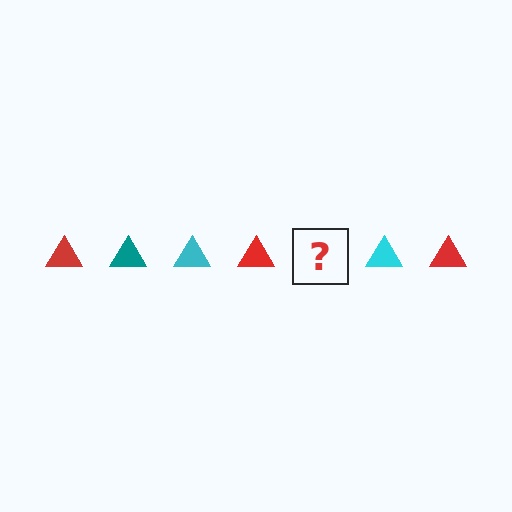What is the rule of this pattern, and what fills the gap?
The rule is that the pattern cycles through red, teal, cyan triangles. The gap should be filled with a teal triangle.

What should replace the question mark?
The question mark should be replaced with a teal triangle.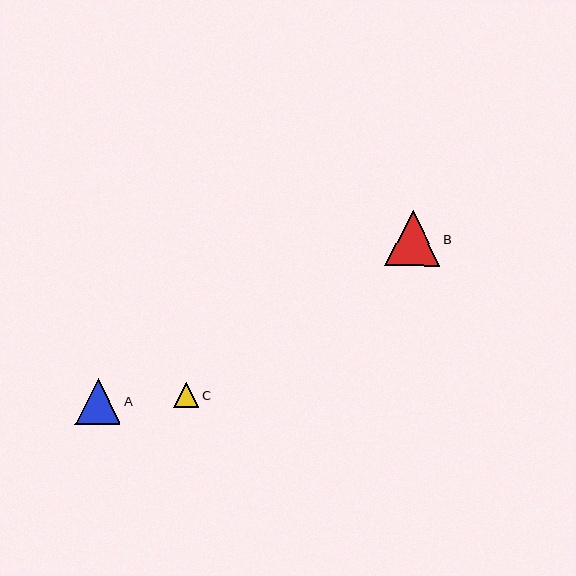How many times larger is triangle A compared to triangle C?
Triangle A is approximately 1.8 times the size of triangle C.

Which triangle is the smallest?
Triangle C is the smallest with a size of approximately 25 pixels.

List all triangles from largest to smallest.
From largest to smallest: B, A, C.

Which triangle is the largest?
Triangle B is the largest with a size of approximately 55 pixels.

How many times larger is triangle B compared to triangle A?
Triangle B is approximately 1.2 times the size of triangle A.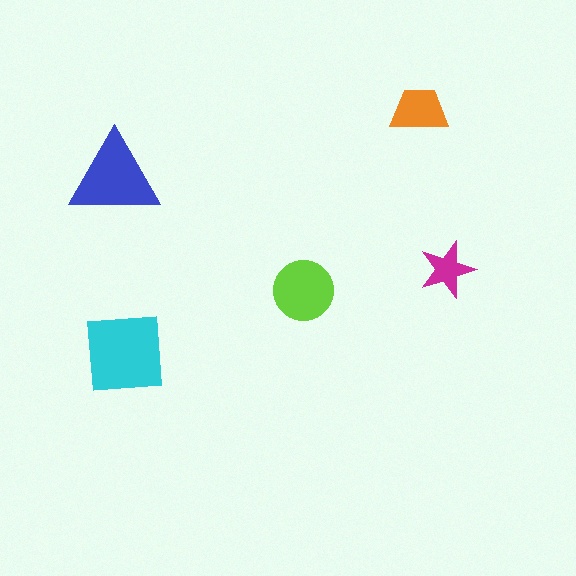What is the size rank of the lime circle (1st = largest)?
3rd.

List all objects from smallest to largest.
The magenta star, the orange trapezoid, the lime circle, the blue triangle, the cyan square.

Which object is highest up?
The orange trapezoid is topmost.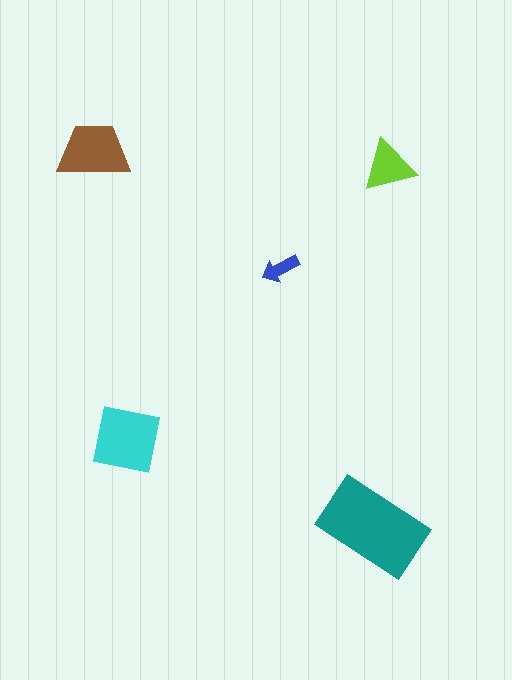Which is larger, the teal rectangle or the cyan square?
The teal rectangle.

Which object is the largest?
The teal rectangle.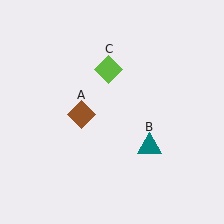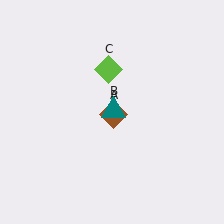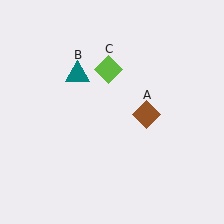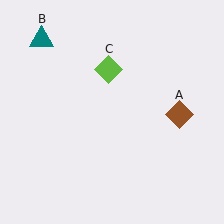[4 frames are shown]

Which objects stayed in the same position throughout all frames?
Lime diamond (object C) remained stationary.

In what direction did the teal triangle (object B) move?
The teal triangle (object B) moved up and to the left.